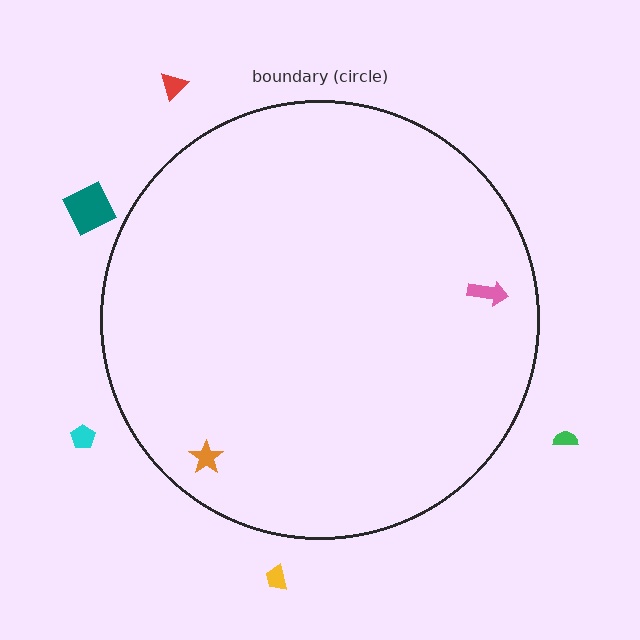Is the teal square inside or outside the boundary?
Outside.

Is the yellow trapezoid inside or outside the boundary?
Outside.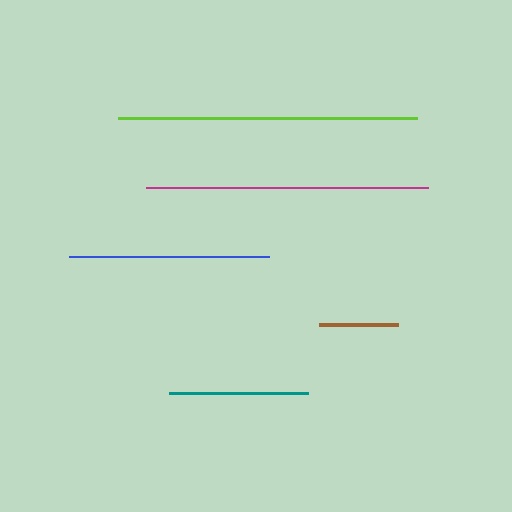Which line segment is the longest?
The lime line is the longest at approximately 300 pixels.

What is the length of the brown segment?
The brown segment is approximately 78 pixels long.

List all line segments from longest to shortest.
From longest to shortest: lime, magenta, blue, teal, brown.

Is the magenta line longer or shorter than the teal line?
The magenta line is longer than the teal line.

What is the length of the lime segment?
The lime segment is approximately 300 pixels long.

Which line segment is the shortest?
The brown line is the shortest at approximately 78 pixels.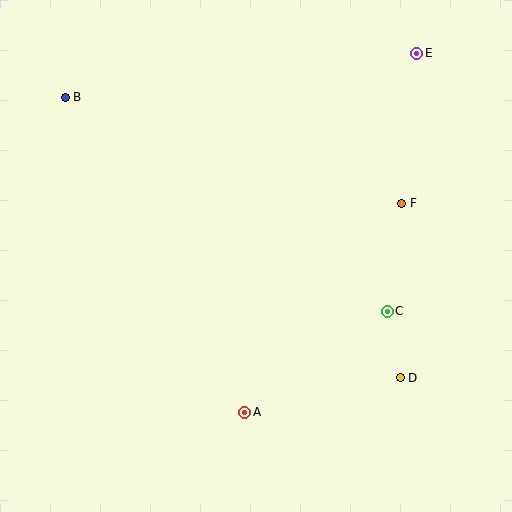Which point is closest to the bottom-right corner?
Point D is closest to the bottom-right corner.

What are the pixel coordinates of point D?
Point D is at (400, 378).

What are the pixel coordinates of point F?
Point F is at (402, 203).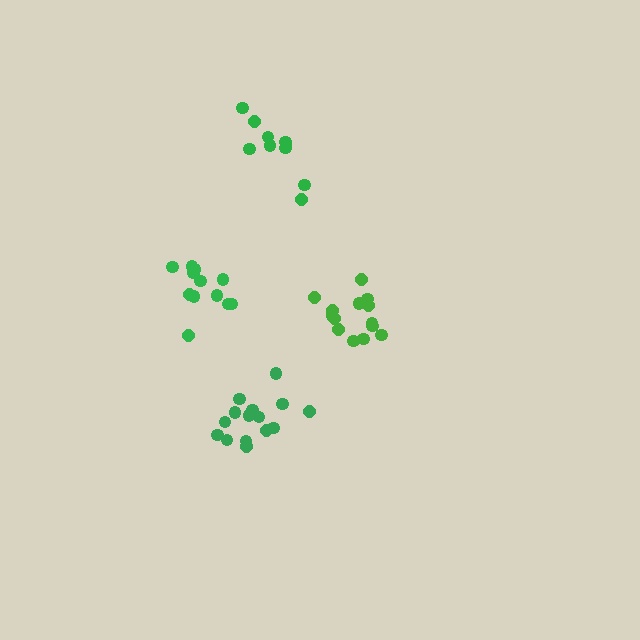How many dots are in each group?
Group 1: 10 dots, Group 2: 15 dots, Group 3: 14 dots, Group 4: 12 dots (51 total).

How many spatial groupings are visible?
There are 4 spatial groupings.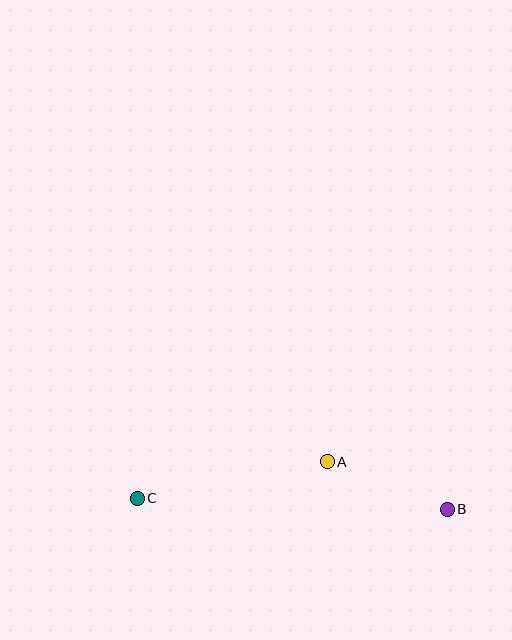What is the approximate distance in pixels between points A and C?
The distance between A and C is approximately 193 pixels.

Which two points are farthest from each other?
Points B and C are farthest from each other.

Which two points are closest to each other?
Points A and B are closest to each other.